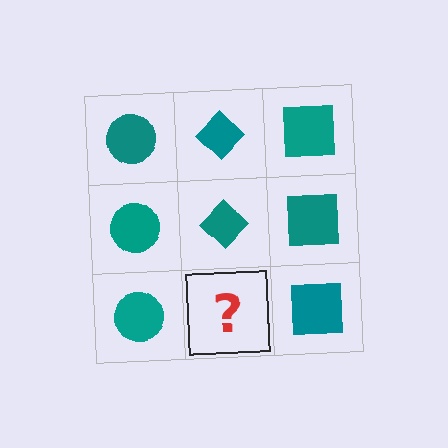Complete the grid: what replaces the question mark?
The question mark should be replaced with a teal diamond.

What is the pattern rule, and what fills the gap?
The rule is that each column has a consistent shape. The gap should be filled with a teal diamond.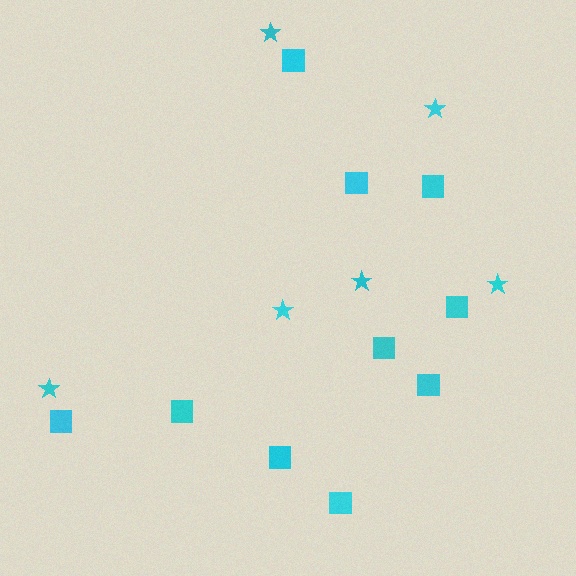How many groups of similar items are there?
There are 2 groups: one group of stars (6) and one group of squares (10).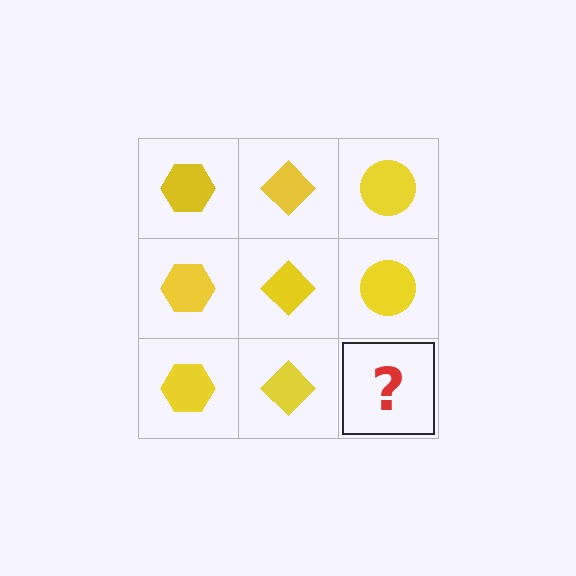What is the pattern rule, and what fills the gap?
The rule is that each column has a consistent shape. The gap should be filled with a yellow circle.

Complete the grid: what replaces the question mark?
The question mark should be replaced with a yellow circle.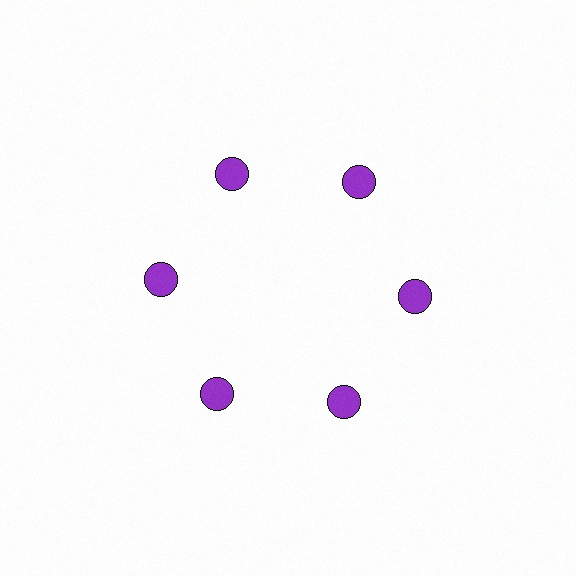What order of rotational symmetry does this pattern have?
This pattern has 6-fold rotational symmetry.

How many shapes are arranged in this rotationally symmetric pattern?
There are 6 shapes, arranged in 6 groups of 1.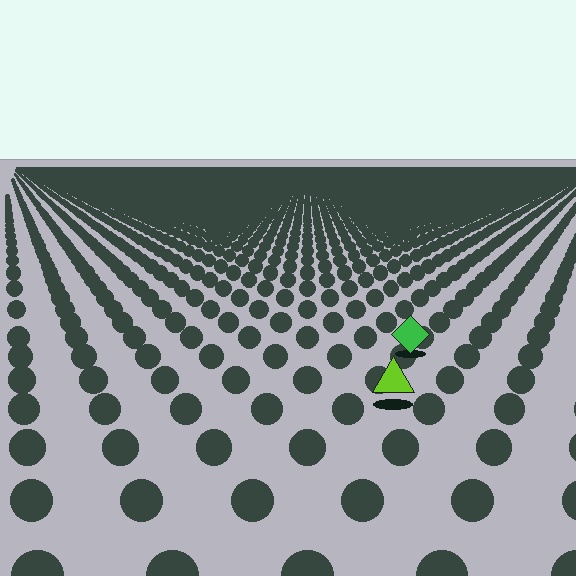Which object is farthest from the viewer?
The green diamond is farthest from the viewer. It appears smaller and the ground texture around it is denser.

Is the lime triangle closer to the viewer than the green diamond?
Yes. The lime triangle is closer — you can tell from the texture gradient: the ground texture is coarser near it.